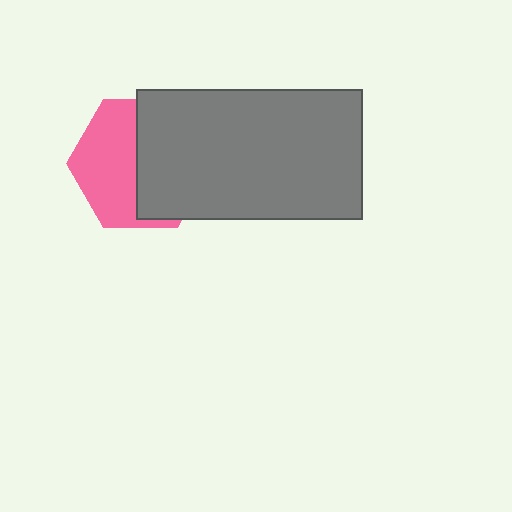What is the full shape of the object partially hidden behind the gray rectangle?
The partially hidden object is a pink hexagon.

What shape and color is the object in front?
The object in front is a gray rectangle.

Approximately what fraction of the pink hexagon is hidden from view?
Roughly 52% of the pink hexagon is hidden behind the gray rectangle.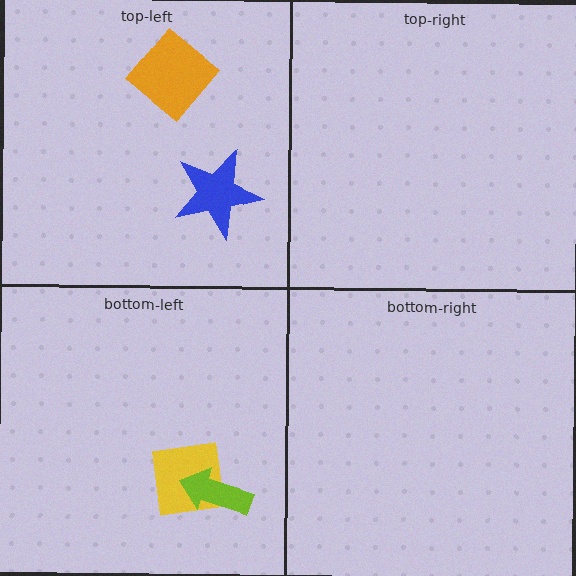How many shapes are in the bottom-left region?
2.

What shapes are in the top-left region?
The blue star, the orange diamond.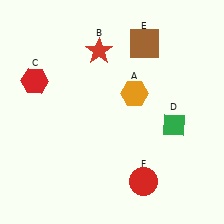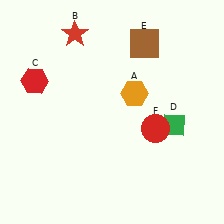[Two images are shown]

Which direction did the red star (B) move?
The red star (B) moved left.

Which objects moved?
The objects that moved are: the red star (B), the red circle (F).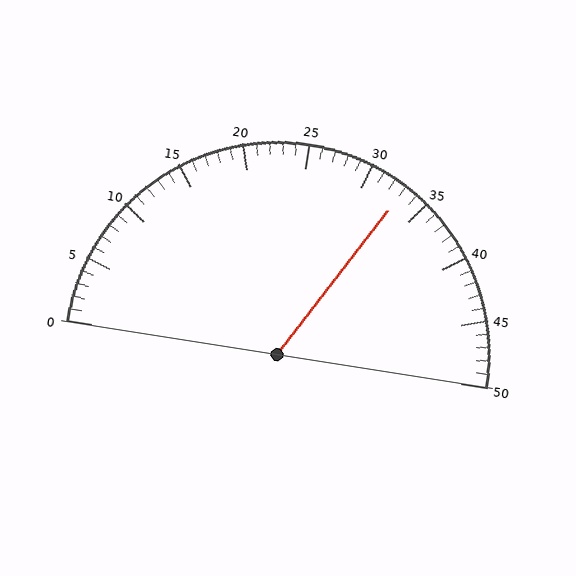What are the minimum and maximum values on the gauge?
The gauge ranges from 0 to 50.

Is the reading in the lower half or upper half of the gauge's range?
The reading is in the upper half of the range (0 to 50).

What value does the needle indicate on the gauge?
The needle indicates approximately 33.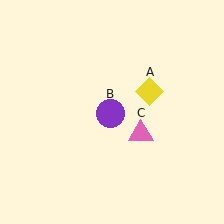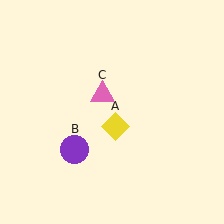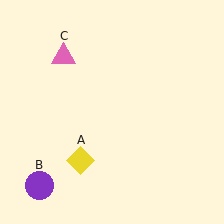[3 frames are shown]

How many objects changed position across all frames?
3 objects changed position: yellow diamond (object A), purple circle (object B), pink triangle (object C).